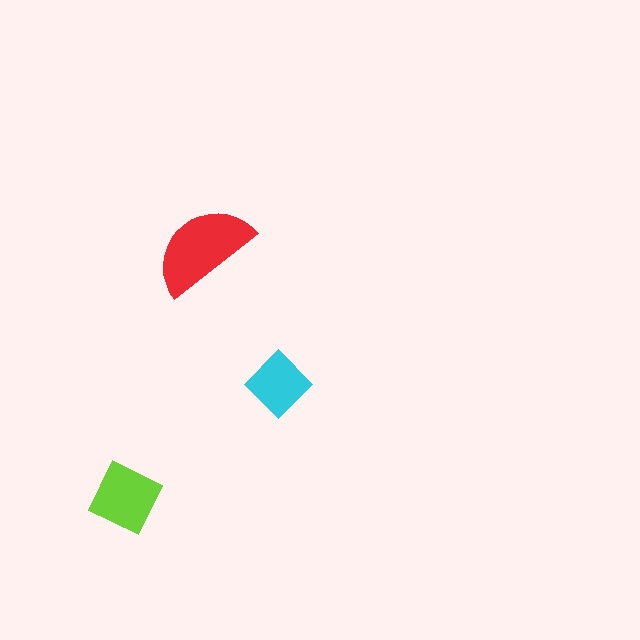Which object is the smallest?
The cyan diamond.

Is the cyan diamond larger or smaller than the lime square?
Smaller.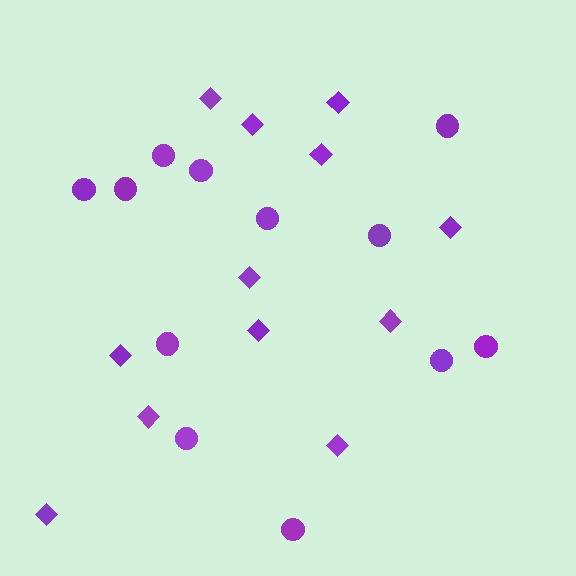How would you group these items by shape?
There are 2 groups: one group of diamonds (12) and one group of circles (12).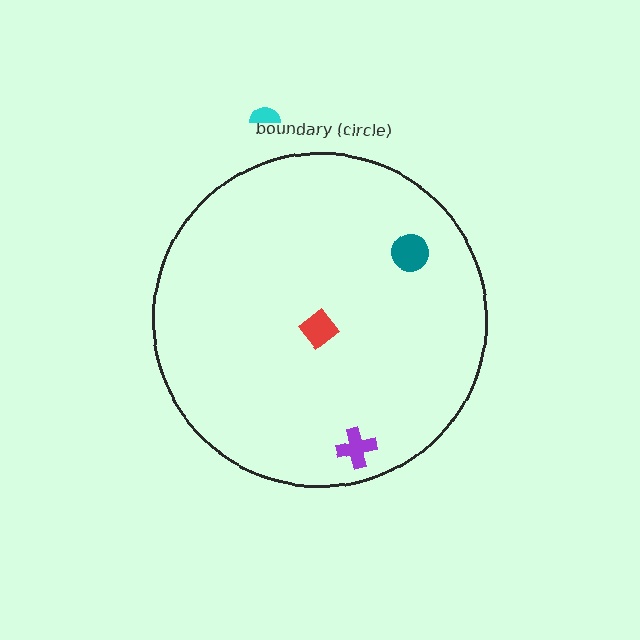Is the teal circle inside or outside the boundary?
Inside.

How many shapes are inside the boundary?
3 inside, 1 outside.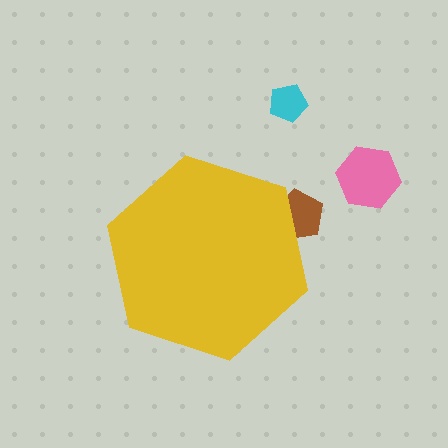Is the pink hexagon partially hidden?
No, the pink hexagon is fully visible.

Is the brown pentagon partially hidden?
Yes, the brown pentagon is partially hidden behind the yellow hexagon.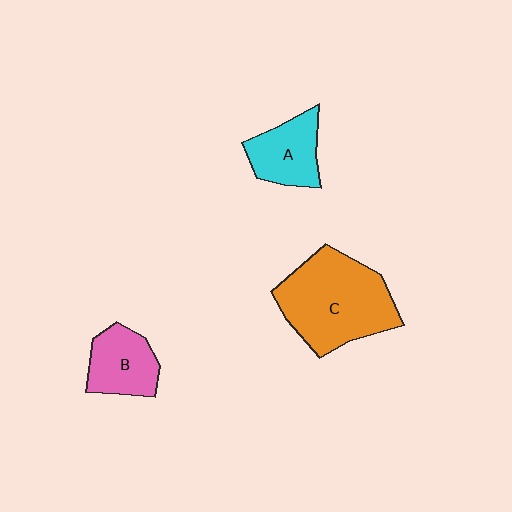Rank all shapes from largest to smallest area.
From largest to smallest: C (orange), B (pink), A (cyan).